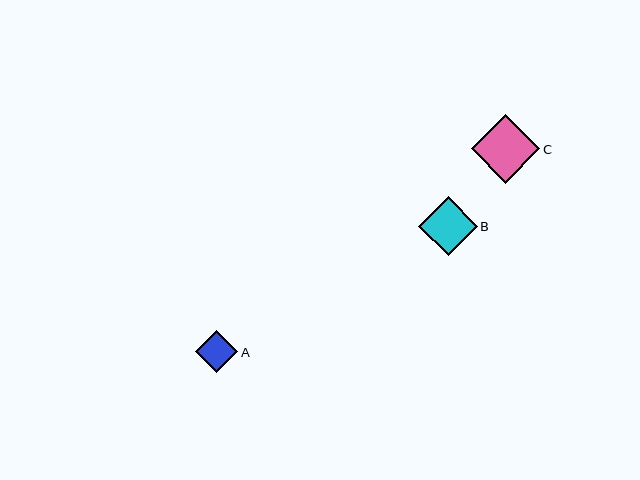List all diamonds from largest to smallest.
From largest to smallest: C, B, A.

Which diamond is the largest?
Diamond C is the largest with a size of approximately 69 pixels.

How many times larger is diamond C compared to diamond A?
Diamond C is approximately 1.6 times the size of diamond A.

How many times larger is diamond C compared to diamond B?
Diamond C is approximately 1.2 times the size of diamond B.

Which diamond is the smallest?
Diamond A is the smallest with a size of approximately 43 pixels.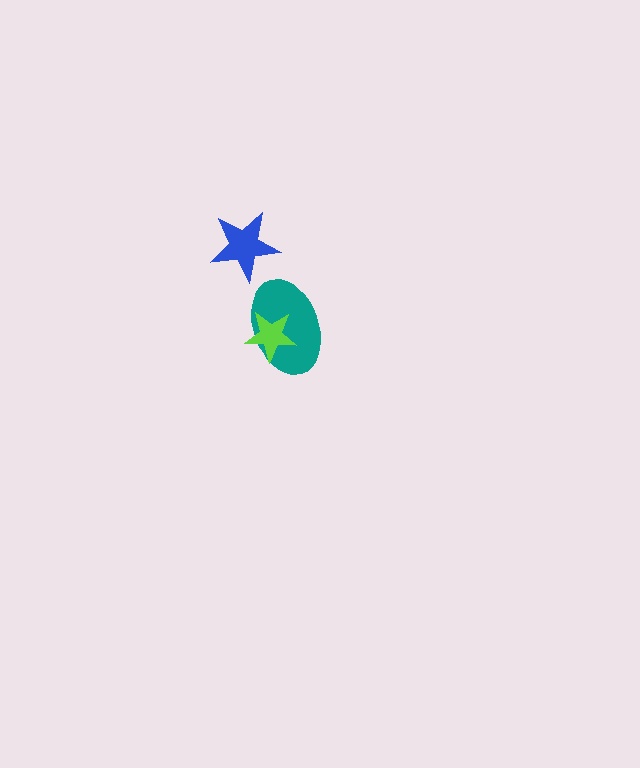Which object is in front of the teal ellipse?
The lime star is in front of the teal ellipse.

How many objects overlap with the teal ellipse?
1 object overlaps with the teal ellipse.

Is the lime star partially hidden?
No, no other shape covers it.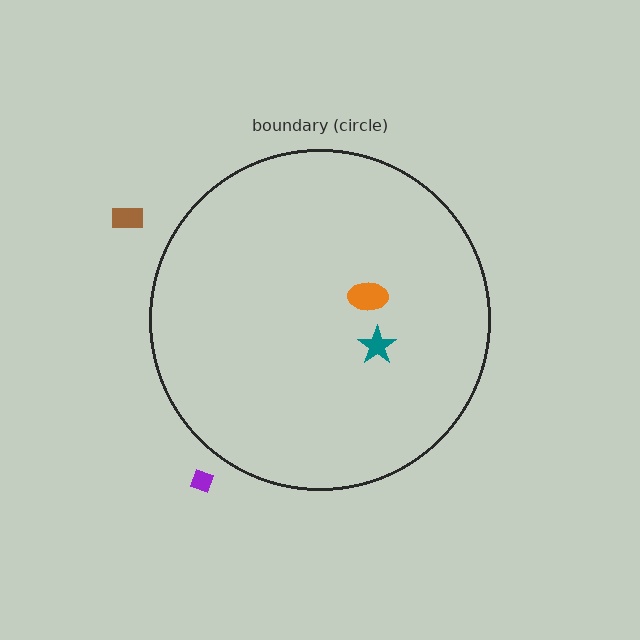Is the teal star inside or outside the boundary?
Inside.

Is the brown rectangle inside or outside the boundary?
Outside.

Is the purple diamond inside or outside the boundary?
Outside.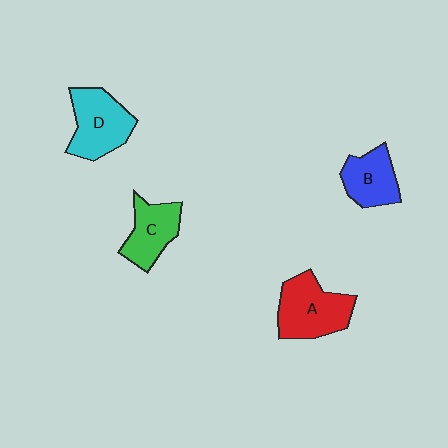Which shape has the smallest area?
Shape B (blue).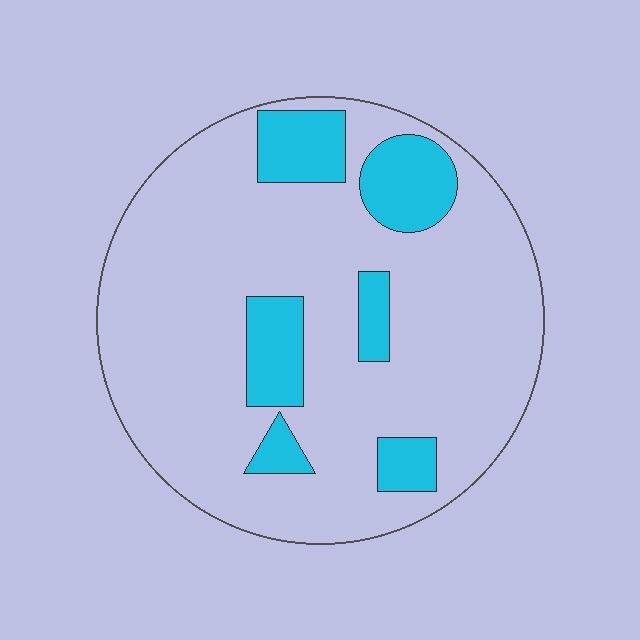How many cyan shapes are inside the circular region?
6.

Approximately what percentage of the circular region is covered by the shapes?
Approximately 20%.